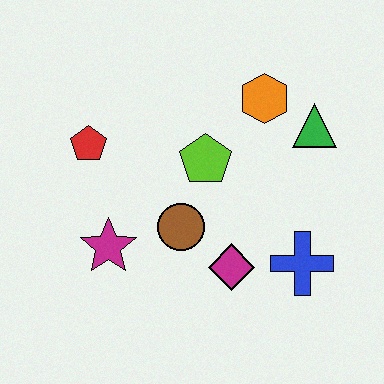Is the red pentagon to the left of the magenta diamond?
Yes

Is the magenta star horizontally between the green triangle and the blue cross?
No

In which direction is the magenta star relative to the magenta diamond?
The magenta star is to the left of the magenta diamond.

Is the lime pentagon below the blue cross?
No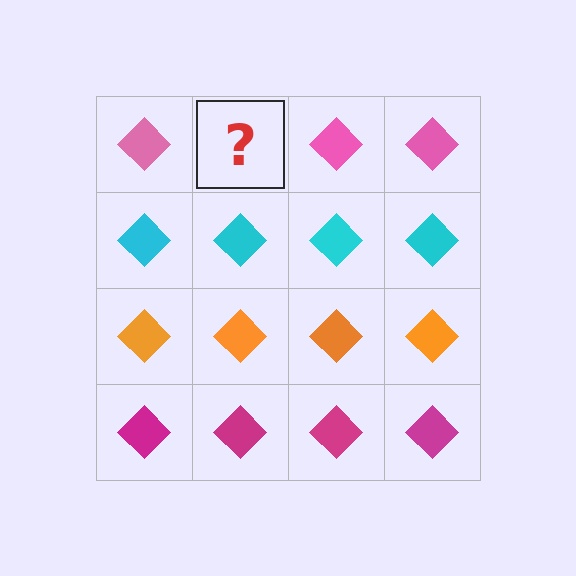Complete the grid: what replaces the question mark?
The question mark should be replaced with a pink diamond.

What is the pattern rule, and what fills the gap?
The rule is that each row has a consistent color. The gap should be filled with a pink diamond.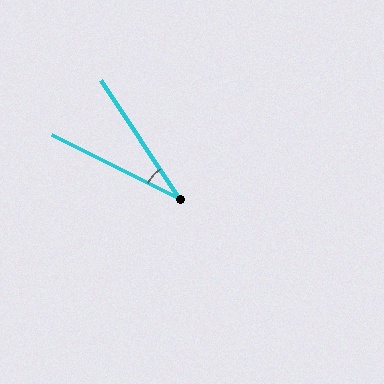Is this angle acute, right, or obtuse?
It is acute.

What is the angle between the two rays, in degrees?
Approximately 30 degrees.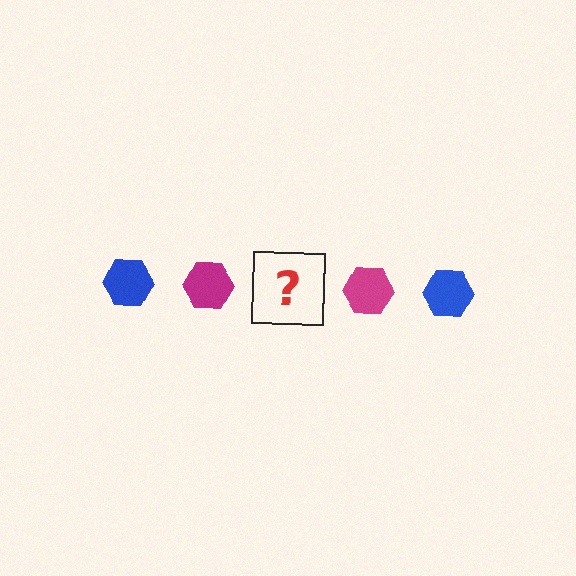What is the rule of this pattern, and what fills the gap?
The rule is that the pattern cycles through blue, magenta hexagons. The gap should be filled with a blue hexagon.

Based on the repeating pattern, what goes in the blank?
The blank should be a blue hexagon.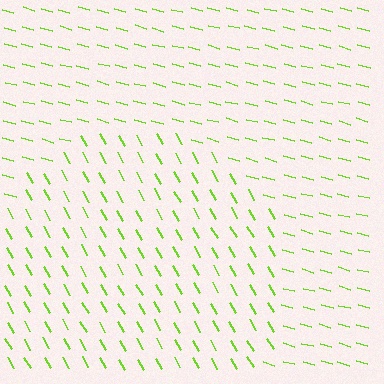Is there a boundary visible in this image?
Yes, there is a texture boundary formed by a change in line orientation.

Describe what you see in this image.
The image is filled with small lime line segments. A circle region in the image has lines oriented differently from the surrounding lines, creating a visible texture boundary.